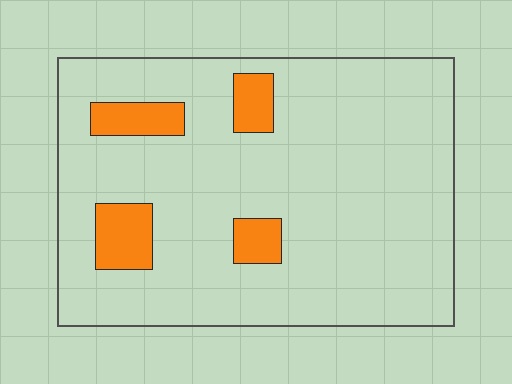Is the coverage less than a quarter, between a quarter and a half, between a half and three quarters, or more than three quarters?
Less than a quarter.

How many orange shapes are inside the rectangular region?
4.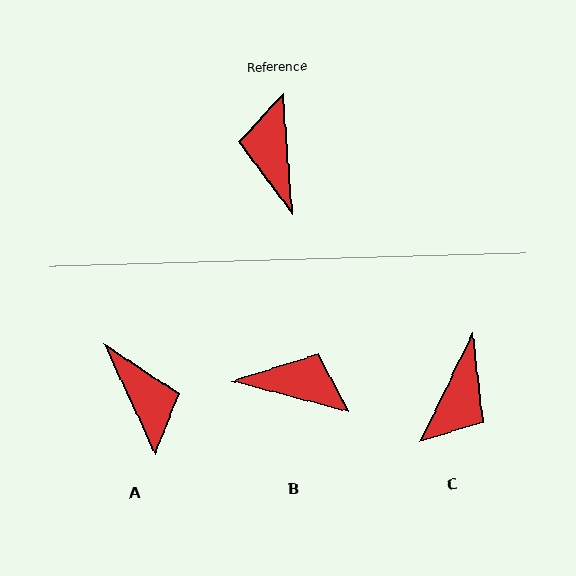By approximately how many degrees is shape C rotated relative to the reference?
Approximately 150 degrees counter-clockwise.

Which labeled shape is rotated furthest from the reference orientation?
A, about 160 degrees away.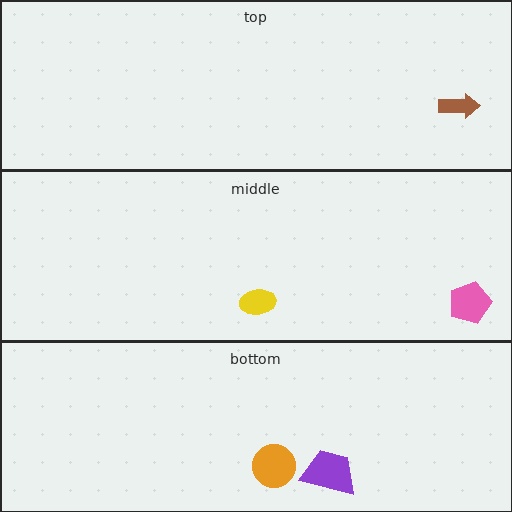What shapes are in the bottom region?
The orange circle, the purple trapezoid.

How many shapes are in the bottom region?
2.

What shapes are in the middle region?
The yellow ellipse, the pink pentagon.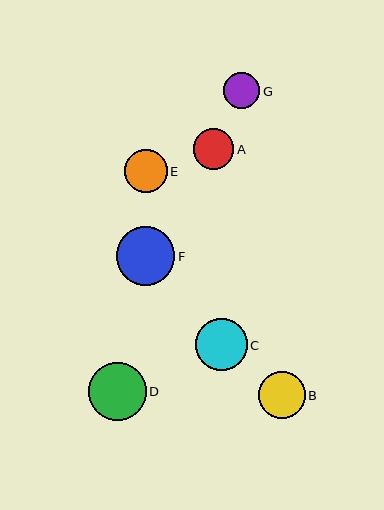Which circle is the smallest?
Circle G is the smallest with a size of approximately 36 pixels.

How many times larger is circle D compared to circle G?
Circle D is approximately 1.6 times the size of circle G.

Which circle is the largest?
Circle F is the largest with a size of approximately 59 pixels.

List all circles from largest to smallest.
From largest to smallest: F, D, C, B, E, A, G.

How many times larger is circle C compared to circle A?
Circle C is approximately 1.3 times the size of circle A.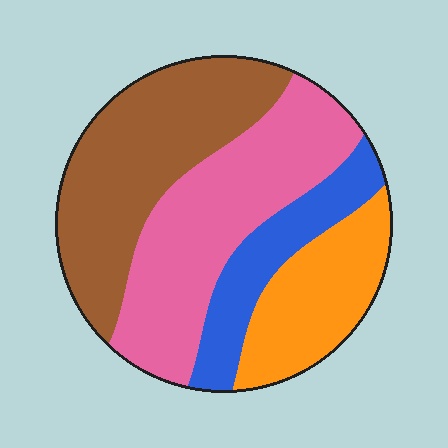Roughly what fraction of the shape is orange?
Orange takes up less than a quarter of the shape.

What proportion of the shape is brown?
Brown covers 33% of the shape.